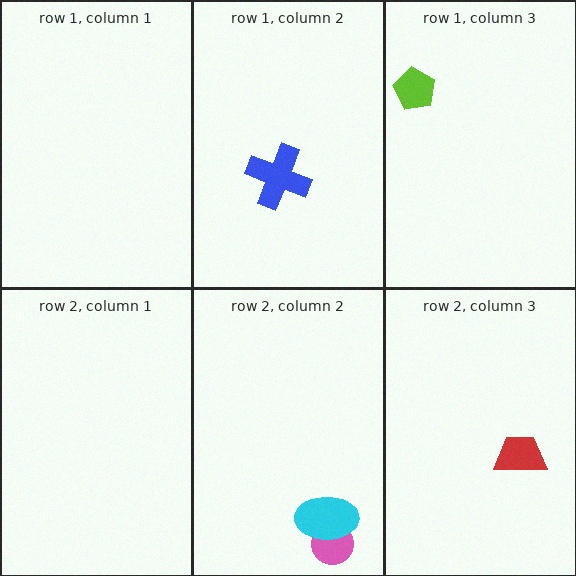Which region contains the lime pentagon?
The row 1, column 3 region.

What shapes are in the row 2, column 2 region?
The pink circle, the cyan ellipse.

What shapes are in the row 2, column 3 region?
The red trapezoid.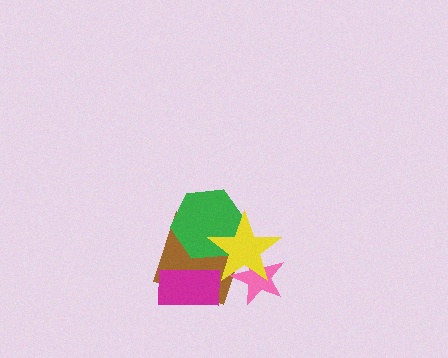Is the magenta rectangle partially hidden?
No, no other shape covers it.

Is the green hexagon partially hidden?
Yes, it is partially covered by another shape.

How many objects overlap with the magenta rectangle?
1 object overlaps with the magenta rectangle.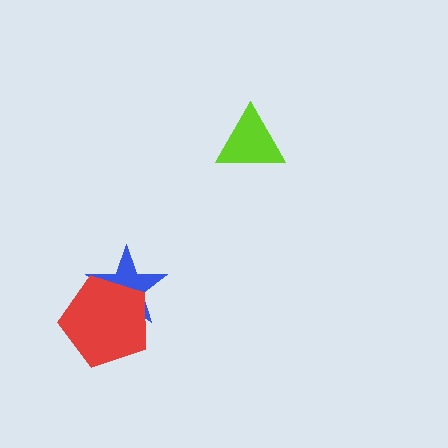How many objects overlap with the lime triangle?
0 objects overlap with the lime triangle.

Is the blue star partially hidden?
Yes, it is partially covered by another shape.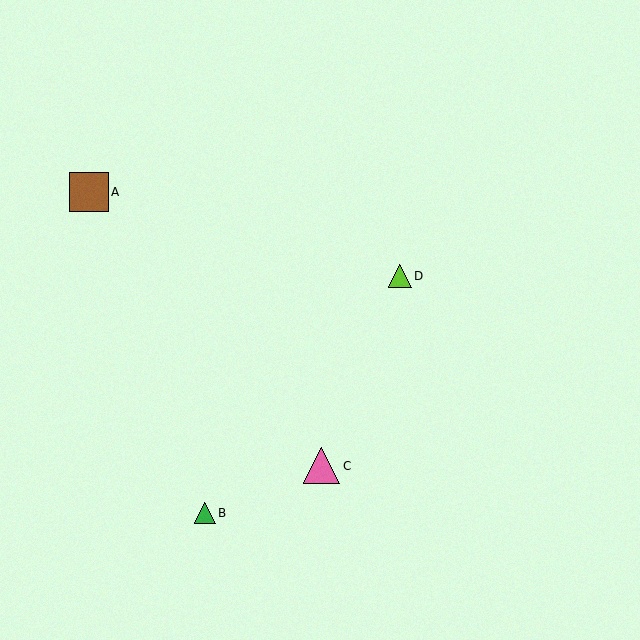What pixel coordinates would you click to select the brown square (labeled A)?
Click at (89, 192) to select the brown square A.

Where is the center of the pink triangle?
The center of the pink triangle is at (322, 466).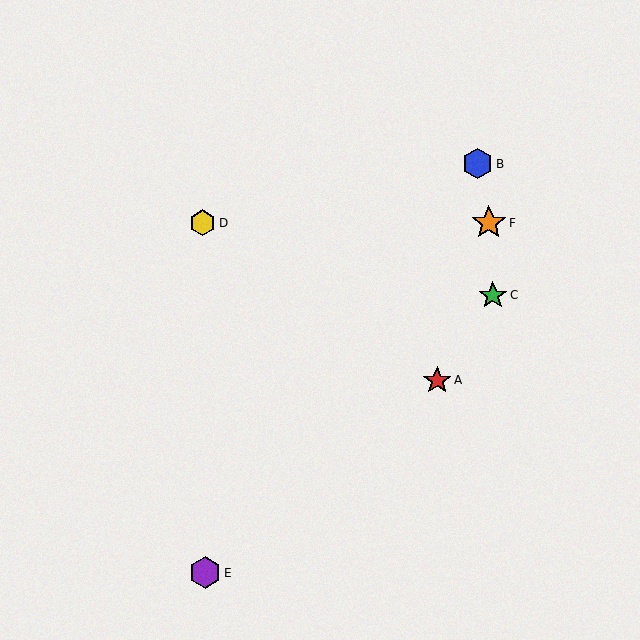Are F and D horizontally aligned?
Yes, both are at y≈223.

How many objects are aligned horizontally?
2 objects (D, F) are aligned horizontally.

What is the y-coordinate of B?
Object B is at y≈164.